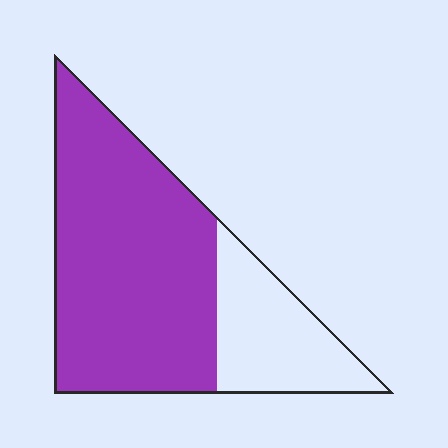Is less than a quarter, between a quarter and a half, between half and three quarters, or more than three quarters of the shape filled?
Between half and three quarters.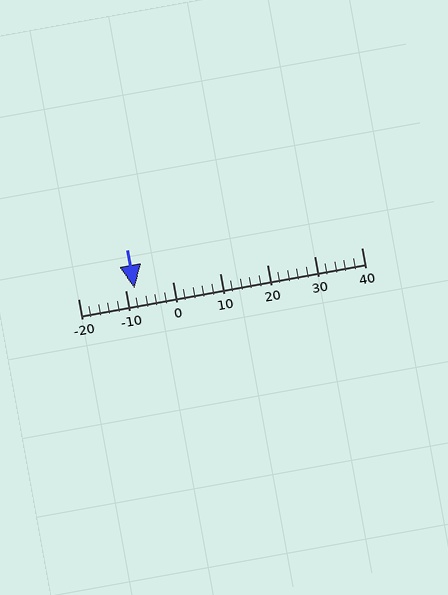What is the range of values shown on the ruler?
The ruler shows values from -20 to 40.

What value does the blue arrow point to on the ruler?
The blue arrow points to approximately -8.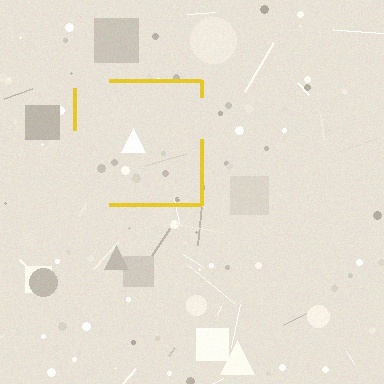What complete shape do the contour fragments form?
The contour fragments form a square.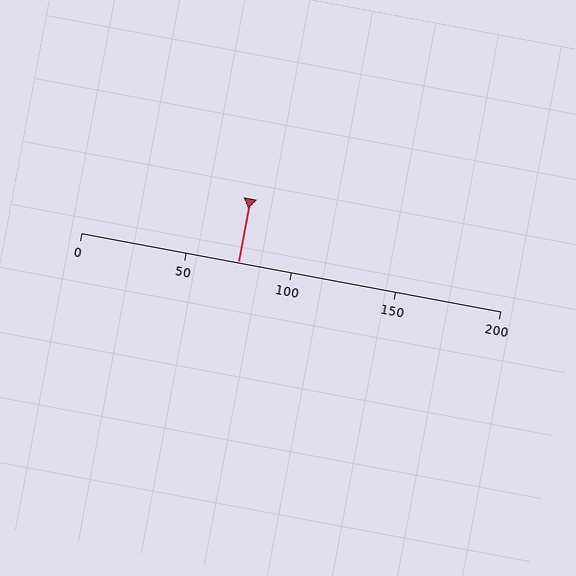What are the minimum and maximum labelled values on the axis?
The axis runs from 0 to 200.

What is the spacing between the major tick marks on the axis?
The major ticks are spaced 50 apart.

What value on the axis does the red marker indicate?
The marker indicates approximately 75.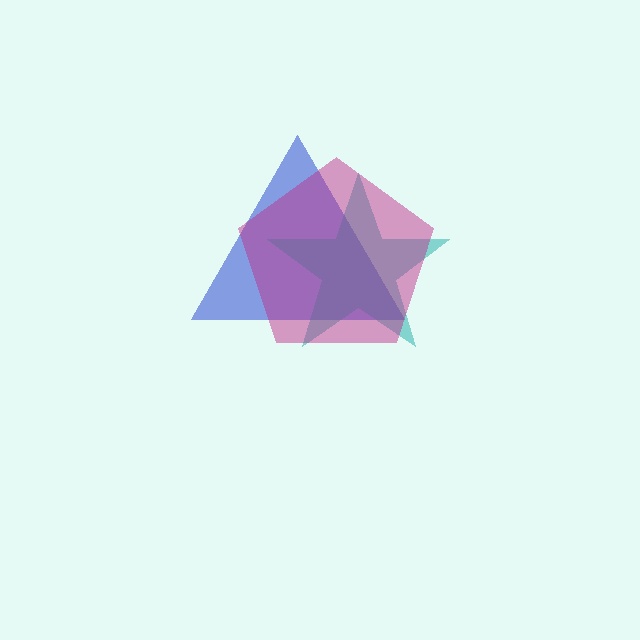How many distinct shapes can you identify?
There are 3 distinct shapes: a blue triangle, a teal star, a magenta pentagon.